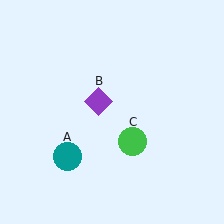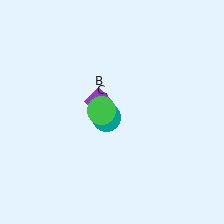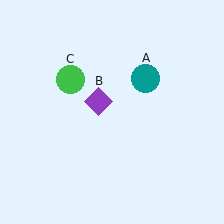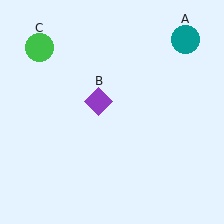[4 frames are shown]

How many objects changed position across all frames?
2 objects changed position: teal circle (object A), green circle (object C).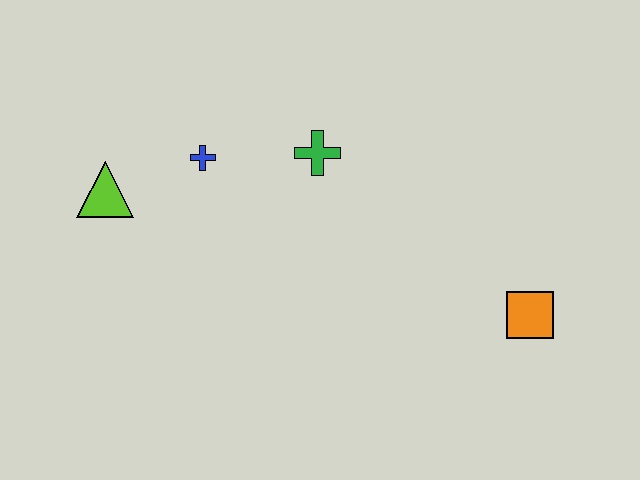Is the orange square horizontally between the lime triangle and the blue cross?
No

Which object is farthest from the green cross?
The orange square is farthest from the green cross.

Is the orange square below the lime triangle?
Yes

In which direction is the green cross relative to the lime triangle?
The green cross is to the right of the lime triangle.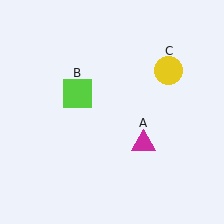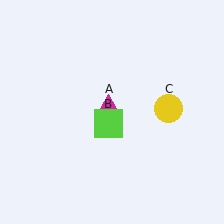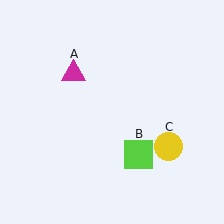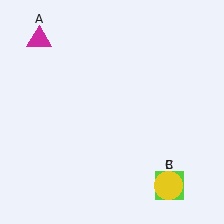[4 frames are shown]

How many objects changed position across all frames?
3 objects changed position: magenta triangle (object A), lime square (object B), yellow circle (object C).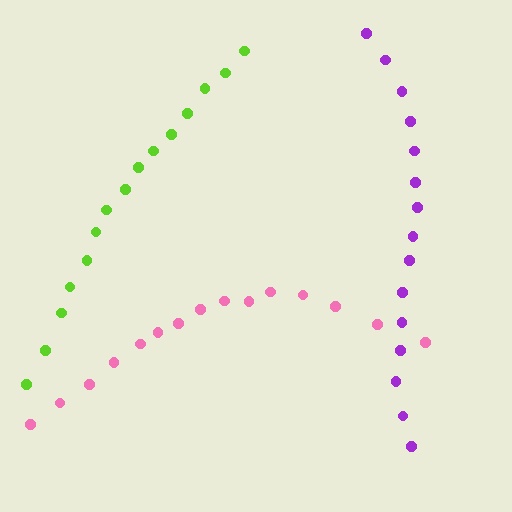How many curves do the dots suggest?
There are 3 distinct paths.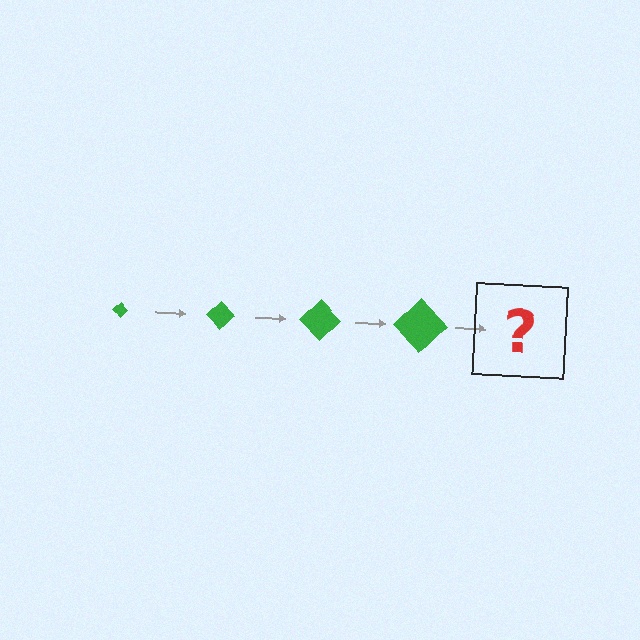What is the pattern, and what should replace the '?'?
The pattern is that the diamond gets progressively larger each step. The '?' should be a green diamond, larger than the previous one.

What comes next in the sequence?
The next element should be a green diamond, larger than the previous one.